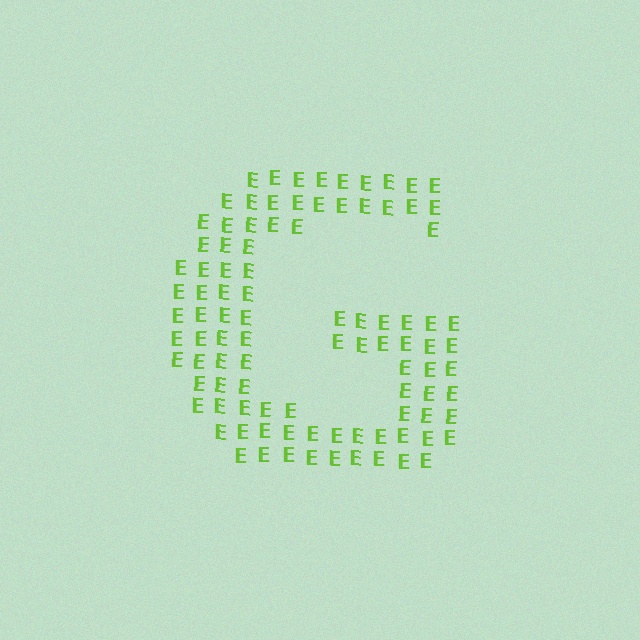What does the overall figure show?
The overall figure shows the letter G.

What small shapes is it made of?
It is made of small letter E's.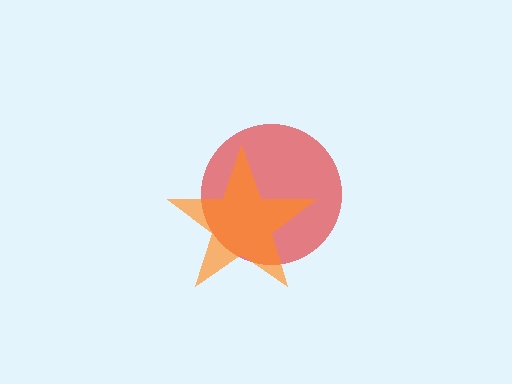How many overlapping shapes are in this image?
There are 2 overlapping shapes in the image.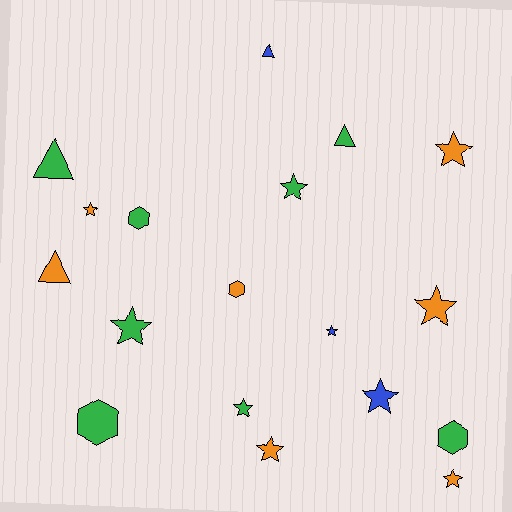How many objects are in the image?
There are 18 objects.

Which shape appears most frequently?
Star, with 10 objects.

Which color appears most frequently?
Green, with 8 objects.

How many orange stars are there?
There are 5 orange stars.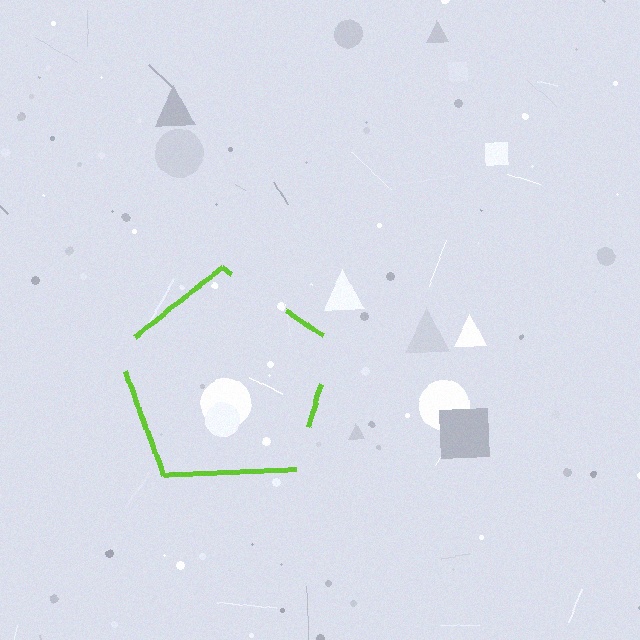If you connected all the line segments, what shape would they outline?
They would outline a pentagon.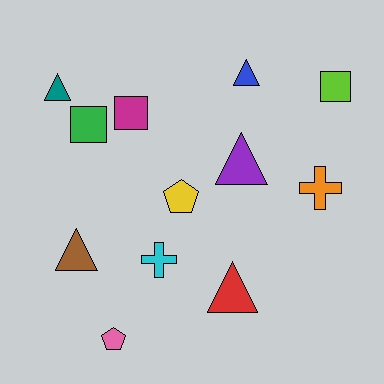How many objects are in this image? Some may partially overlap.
There are 12 objects.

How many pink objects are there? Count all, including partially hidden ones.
There is 1 pink object.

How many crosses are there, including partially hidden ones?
There are 2 crosses.